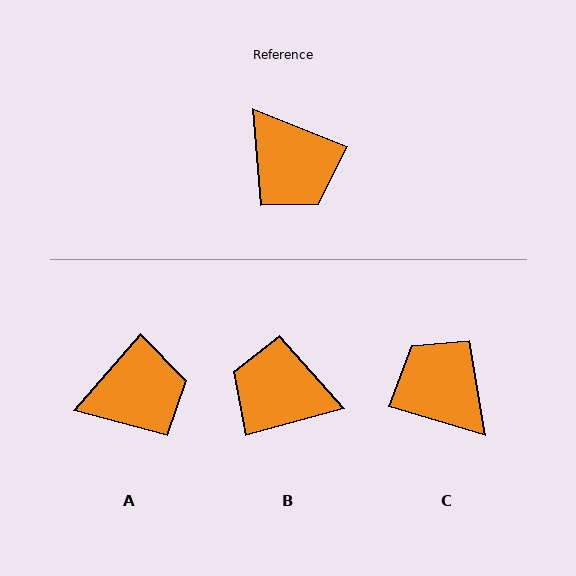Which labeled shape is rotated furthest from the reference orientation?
C, about 175 degrees away.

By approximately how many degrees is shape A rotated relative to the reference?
Approximately 71 degrees counter-clockwise.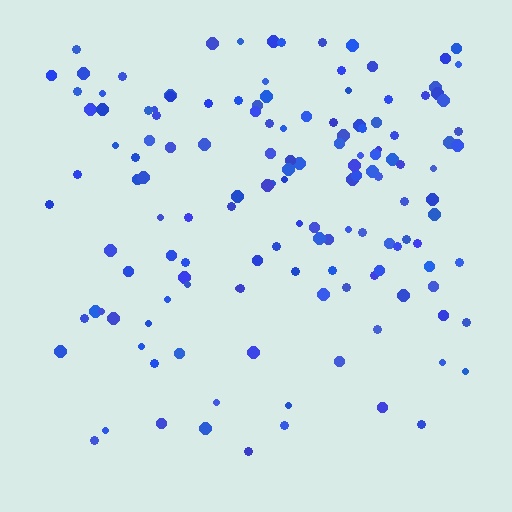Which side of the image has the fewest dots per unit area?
The bottom.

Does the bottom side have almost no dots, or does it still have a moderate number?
Still a moderate number, just noticeably fewer than the top.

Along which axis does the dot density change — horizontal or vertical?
Vertical.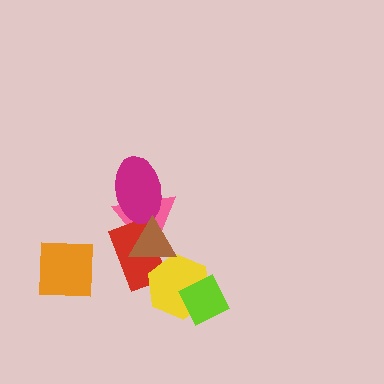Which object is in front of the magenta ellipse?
The brown triangle is in front of the magenta ellipse.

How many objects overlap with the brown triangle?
4 objects overlap with the brown triangle.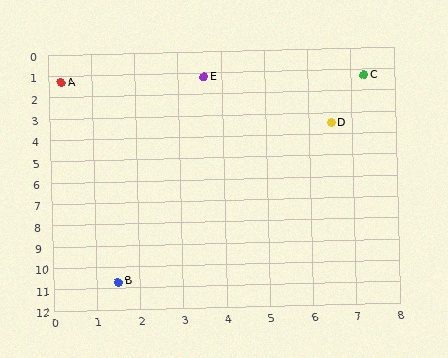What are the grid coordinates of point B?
Point B is at approximately (1.5, 10.7).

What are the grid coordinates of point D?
Point D is at approximately (6.5, 3.5).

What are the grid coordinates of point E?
Point E is at approximately (3.6, 1.2).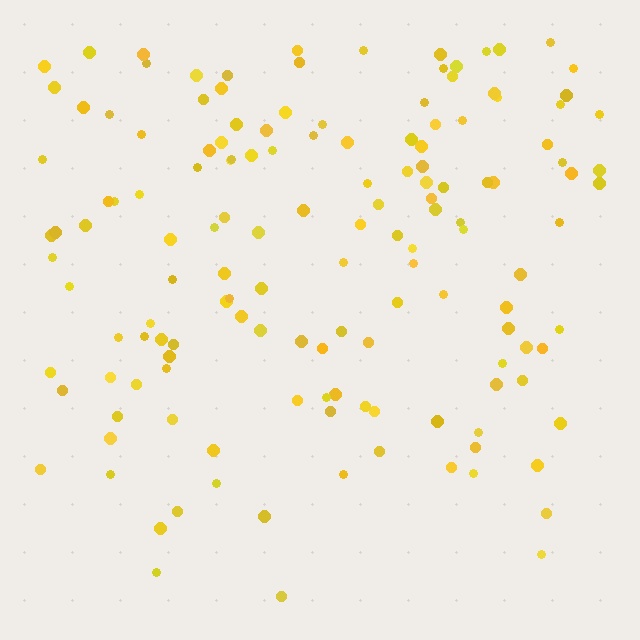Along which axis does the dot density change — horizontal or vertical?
Vertical.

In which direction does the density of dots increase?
From bottom to top, with the top side densest.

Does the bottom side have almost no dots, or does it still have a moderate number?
Still a moderate number, just noticeably fewer than the top.